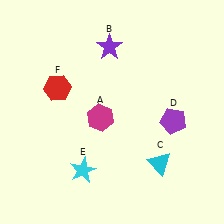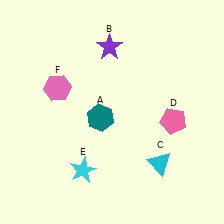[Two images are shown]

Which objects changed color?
A changed from magenta to teal. D changed from purple to pink. F changed from red to pink.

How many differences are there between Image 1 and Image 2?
There are 3 differences between the two images.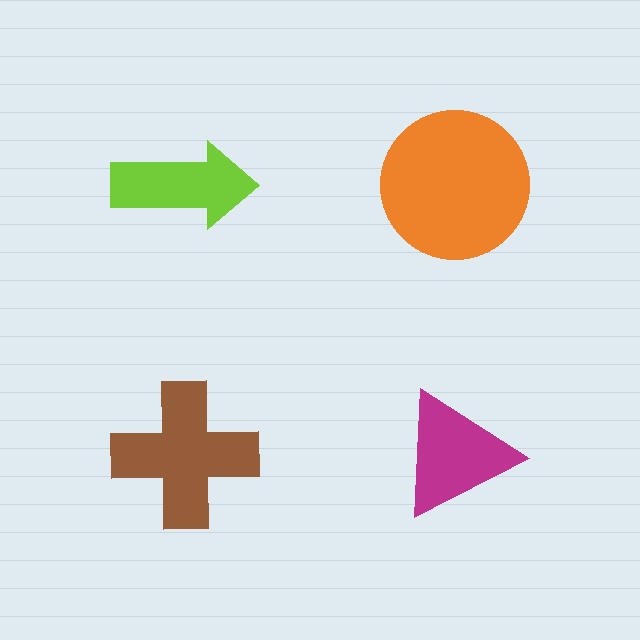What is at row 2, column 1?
A brown cross.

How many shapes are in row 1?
2 shapes.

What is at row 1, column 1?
A lime arrow.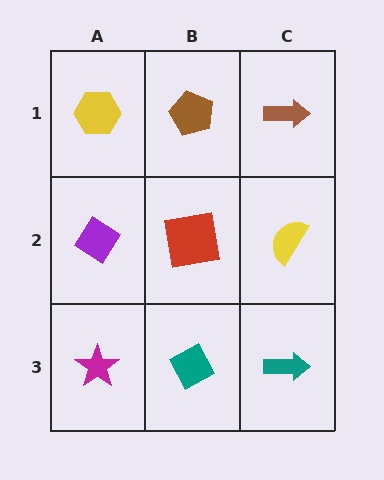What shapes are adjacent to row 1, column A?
A purple diamond (row 2, column A), a brown pentagon (row 1, column B).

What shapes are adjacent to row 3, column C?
A yellow semicircle (row 2, column C), a teal diamond (row 3, column B).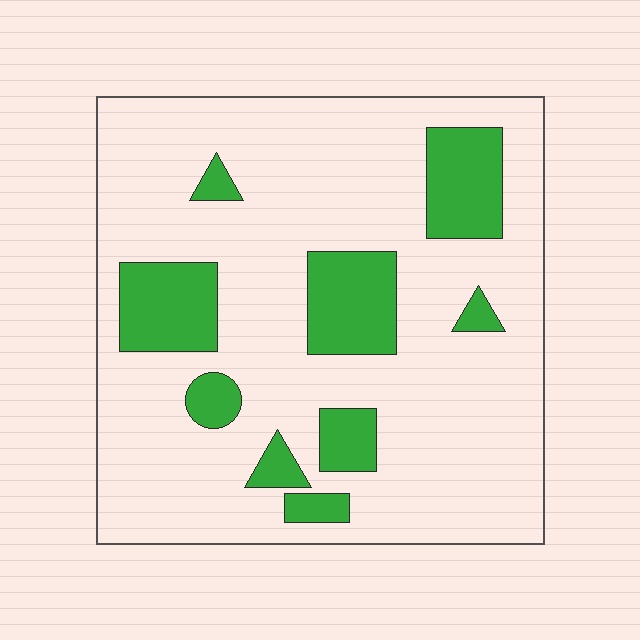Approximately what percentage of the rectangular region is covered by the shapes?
Approximately 20%.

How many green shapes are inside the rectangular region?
9.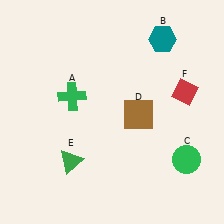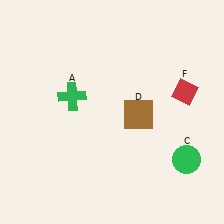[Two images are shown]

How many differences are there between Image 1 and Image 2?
There are 2 differences between the two images.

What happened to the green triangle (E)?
The green triangle (E) was removed in Image 2. It was in the bottom-left area of Image 1.